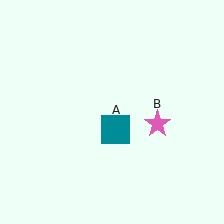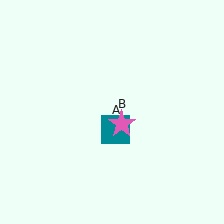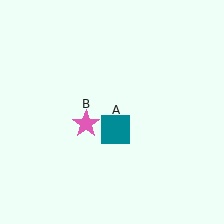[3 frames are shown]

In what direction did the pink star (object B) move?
The pink star (object B) moved left.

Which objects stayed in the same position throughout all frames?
Teal square (object A) remained stationary.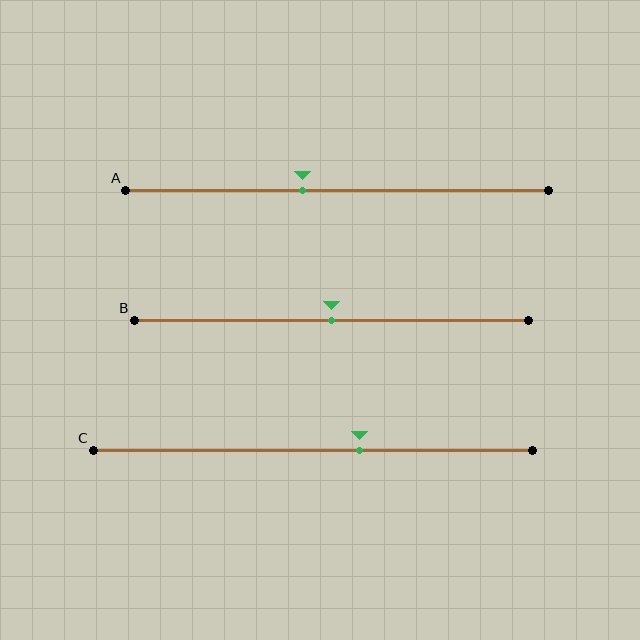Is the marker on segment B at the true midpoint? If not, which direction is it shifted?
Yes, the marker on segment B is at the true midpoint.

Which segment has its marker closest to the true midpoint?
Segment B has its marker closest to the true midpoint.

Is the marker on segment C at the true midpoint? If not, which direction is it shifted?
No, the marker on segment C is shifted to the right by about 11% of the segment length.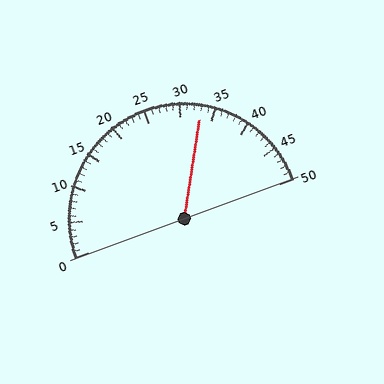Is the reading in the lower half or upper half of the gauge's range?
The reading is in the upper half of the range (0 to 50).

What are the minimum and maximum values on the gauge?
The gauge ranges from 0 to 50.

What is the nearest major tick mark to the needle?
The nearest major tick mark is 35.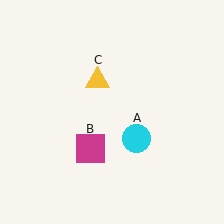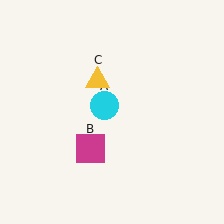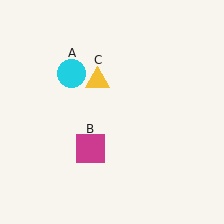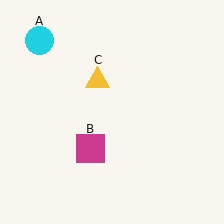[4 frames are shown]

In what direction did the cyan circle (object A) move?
The cyan circle (object A) moved up and to the left.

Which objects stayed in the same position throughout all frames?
Magenta square (object B) and yellow triangle (object C) remained stationary.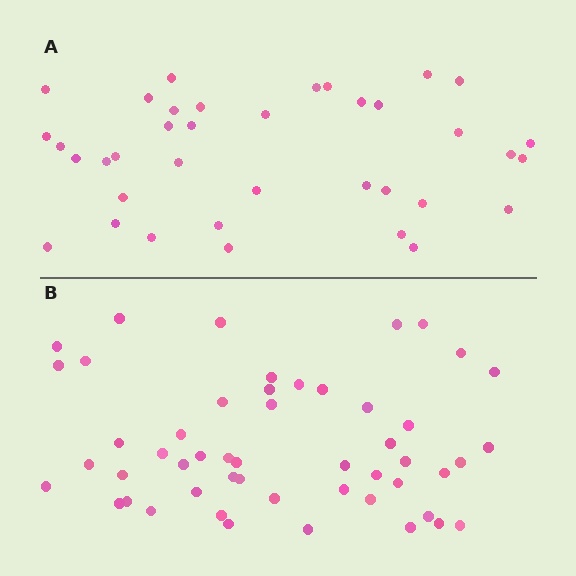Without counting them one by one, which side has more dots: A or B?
Region B (the bottom region) has more dots.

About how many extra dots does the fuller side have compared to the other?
Region B has approximately 15 more dots than region A.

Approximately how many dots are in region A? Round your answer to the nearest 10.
About 40 dots. (The exact count is 37, which rounds to 40.)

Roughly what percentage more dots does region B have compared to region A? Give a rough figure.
About 40% more.